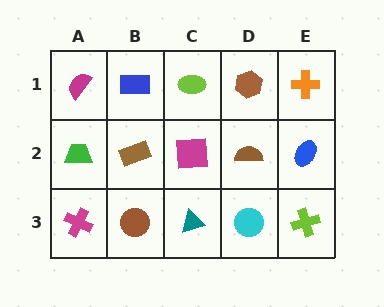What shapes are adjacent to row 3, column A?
A green trapezoid (row 2, column A), a brown circle (row 3, column B).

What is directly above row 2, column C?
A lime ellipse.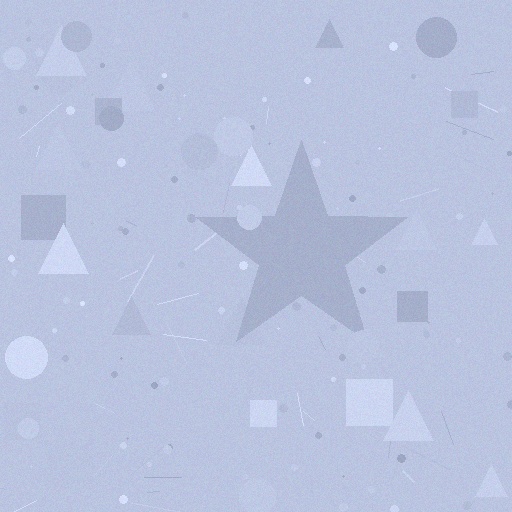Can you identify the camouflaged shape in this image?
The camouflaged shape is a star.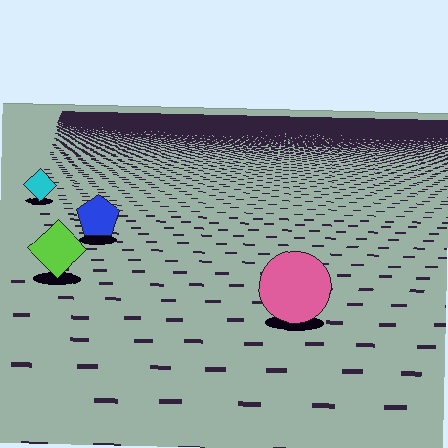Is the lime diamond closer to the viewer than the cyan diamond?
Yes. The lime diamond is closer — you can tell from the texture gradient: the ground texture is coarser near it.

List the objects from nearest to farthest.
From nearest to farthest: the pink circle, the lime diamond, the blue pentagon, the cyan diamond.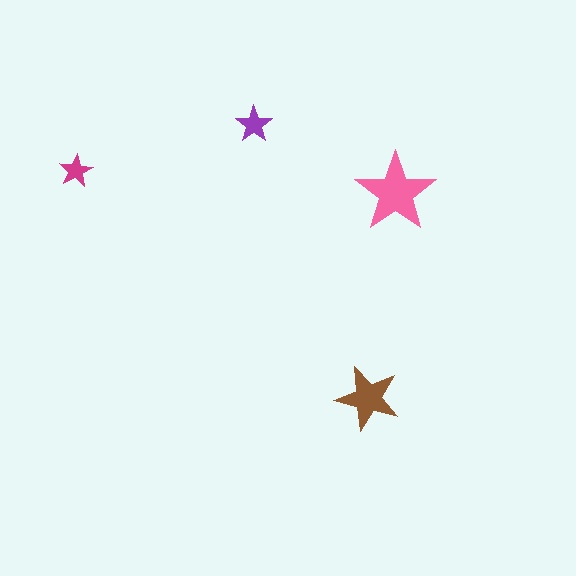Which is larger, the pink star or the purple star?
The pink one.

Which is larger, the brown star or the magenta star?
The brown one.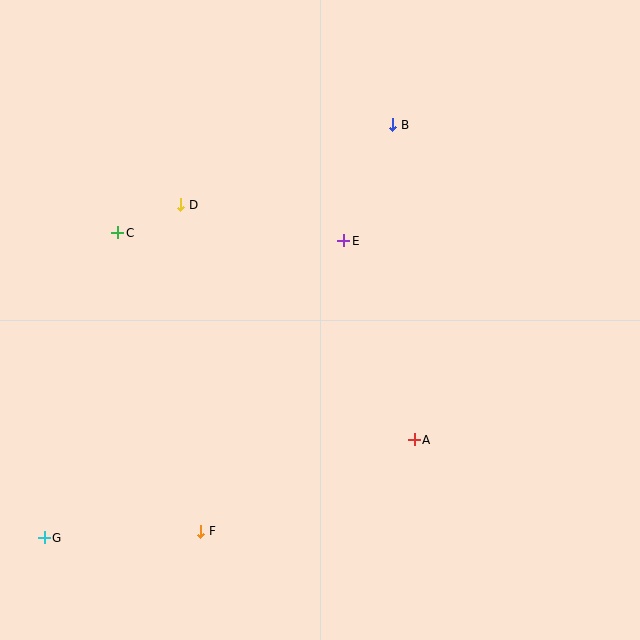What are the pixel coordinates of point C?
Point C is at (118, 233).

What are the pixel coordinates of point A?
Point A is at (414, 440).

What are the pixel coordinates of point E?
Point E is at (344, 241).